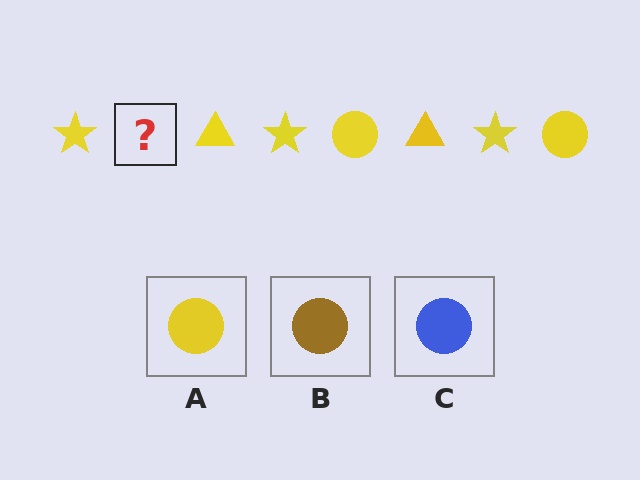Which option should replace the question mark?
Option A.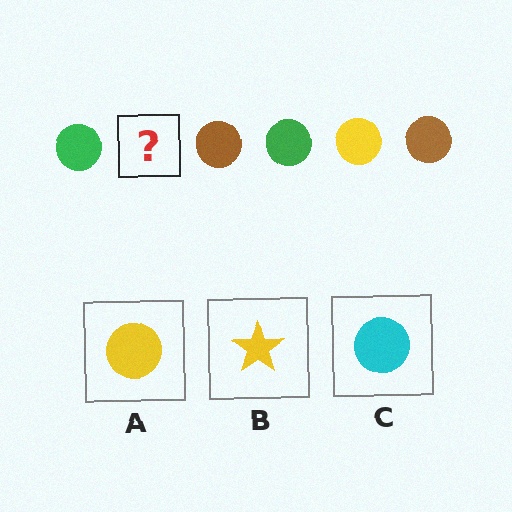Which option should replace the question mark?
Option A.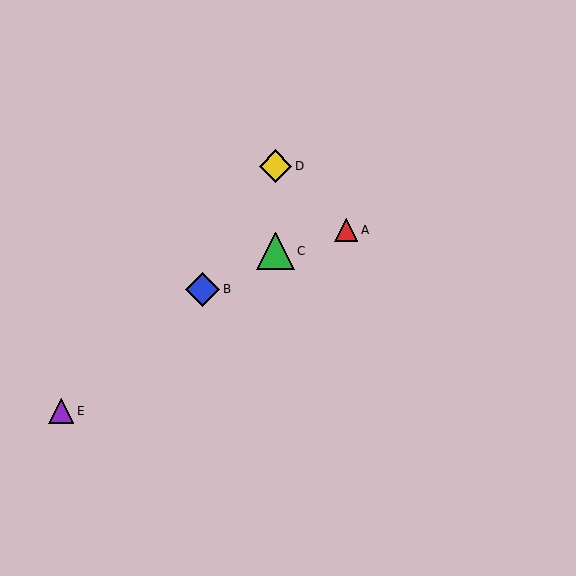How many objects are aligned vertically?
2 objects (C, D) are aligned vertically.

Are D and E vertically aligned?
No, D is at x≈275 and E is at x≈61.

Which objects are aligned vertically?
Objects C, D are aligned vertically.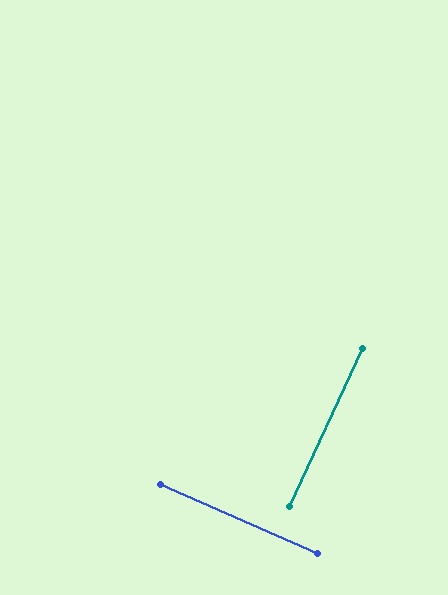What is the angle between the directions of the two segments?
Approximately 89 degrees.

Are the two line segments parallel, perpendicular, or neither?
Perpendicular — they meet at approximately 89°.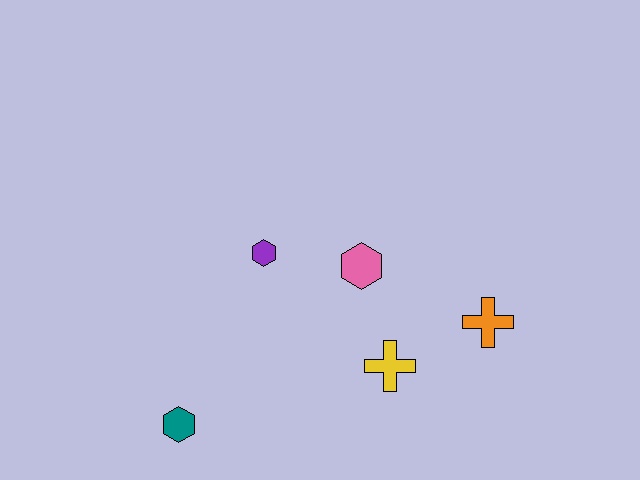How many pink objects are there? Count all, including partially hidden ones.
There is 1 pink object.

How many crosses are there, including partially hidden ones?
There are 2 crosses.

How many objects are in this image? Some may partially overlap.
There are 5 objects.